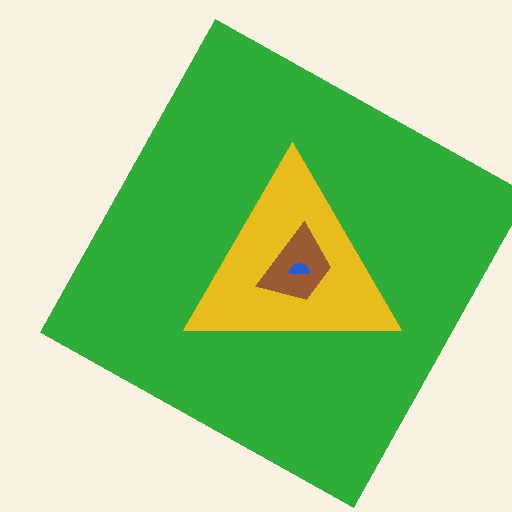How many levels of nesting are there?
4.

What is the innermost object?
The blue semicircle.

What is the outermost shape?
The green square.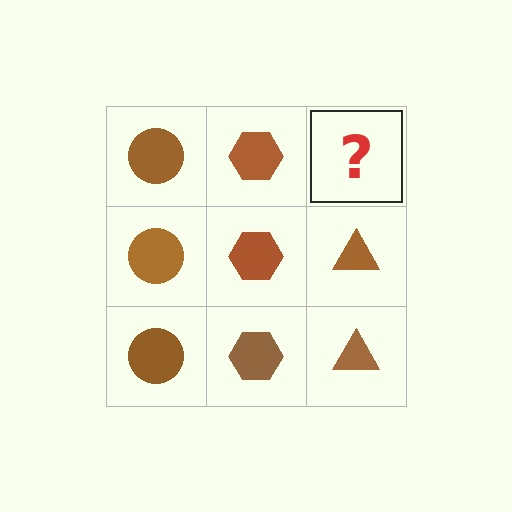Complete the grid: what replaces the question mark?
The question mark should be replaced with a brown triangle.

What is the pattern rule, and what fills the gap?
The rule is that each column has a consistent shape. The gap should be filled with a brown triangle.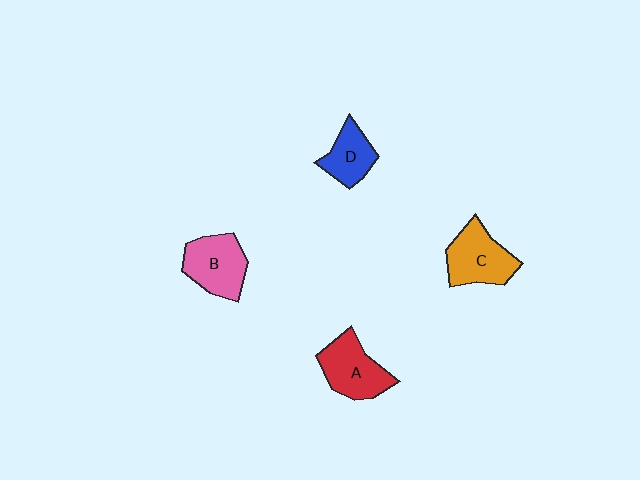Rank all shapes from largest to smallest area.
From largest to smallest: C (orange), B (pink), A (red), D (blue).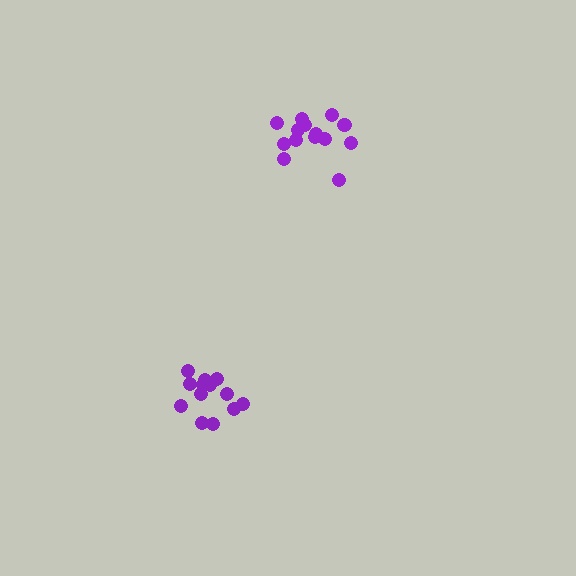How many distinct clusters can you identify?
There are 2 distinct clusters.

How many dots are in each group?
Group 1: 14 dots, Group 2: 13 dots (27 total).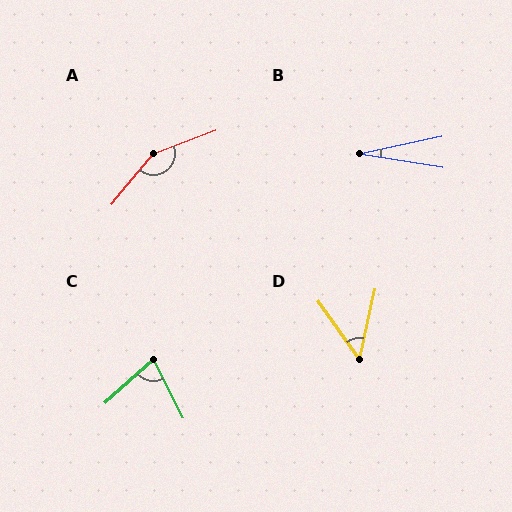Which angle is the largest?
A, at approximately 150 degrees.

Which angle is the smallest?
B, at approximately 21 degrees.